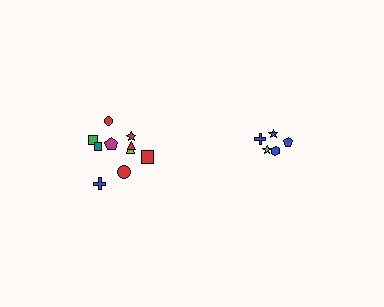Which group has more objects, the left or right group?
The left group.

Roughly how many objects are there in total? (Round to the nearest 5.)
Roughly 15 objects in total.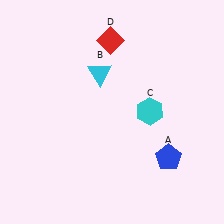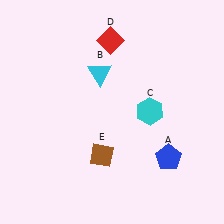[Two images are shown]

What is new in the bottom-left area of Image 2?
A brown diamond (E) was added in the bottom-left area of Image 2.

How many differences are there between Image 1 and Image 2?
There is 1 difference between the two images.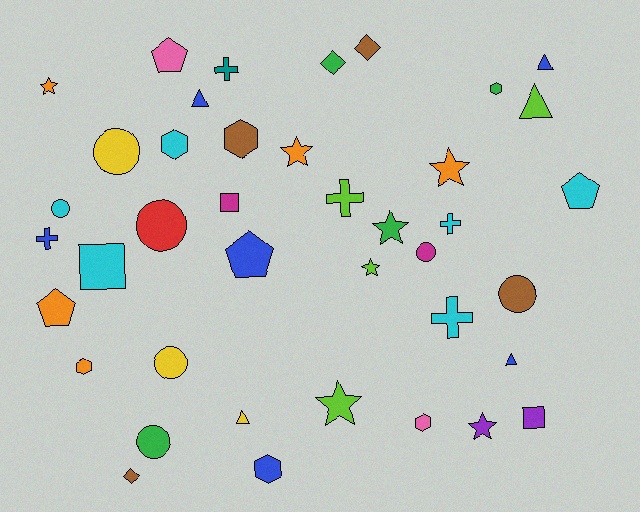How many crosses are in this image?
There are 5 crosses.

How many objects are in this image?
There are 40 objects.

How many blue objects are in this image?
There are 6 blue objects.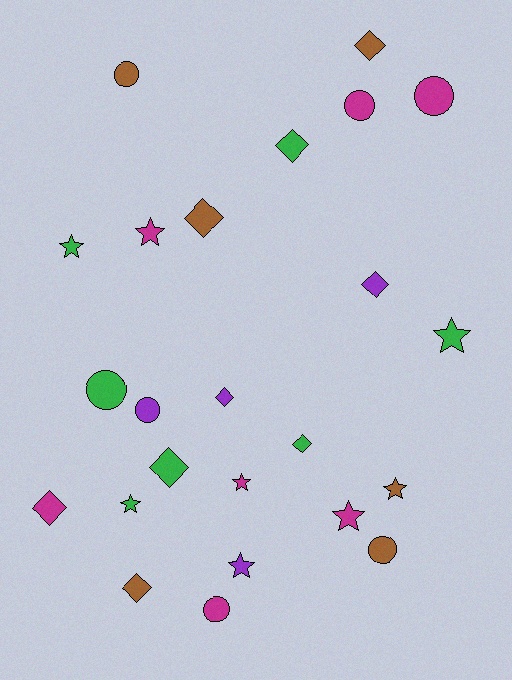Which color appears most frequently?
Magenta, with 7 objects.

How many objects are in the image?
There are 24 objects.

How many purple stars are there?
There is 1 purple star.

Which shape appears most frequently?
Diamond, with 9 objects.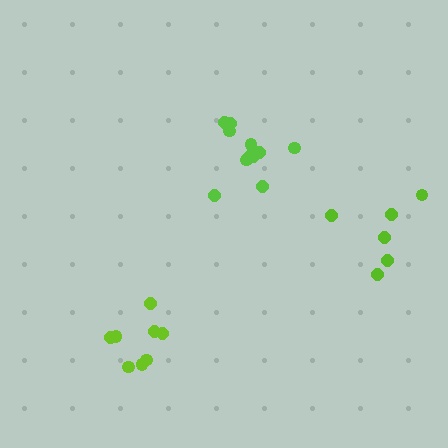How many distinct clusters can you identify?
There are 3 distinct clusters.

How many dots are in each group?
Group 1: 6 dots, Group 2: 8 dots, Group 3: 11 dots (25 total).